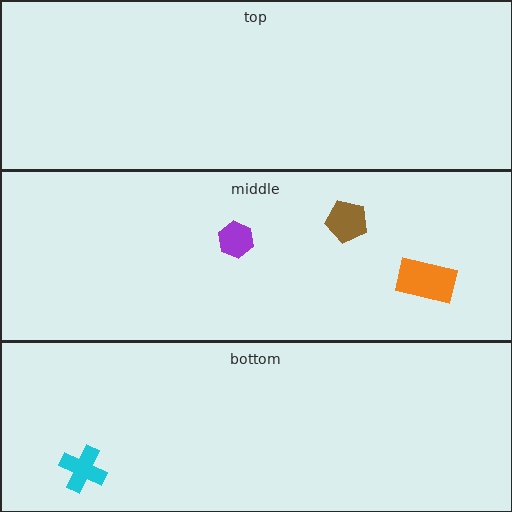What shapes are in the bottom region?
The cyan cross.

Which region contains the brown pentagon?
The middle region.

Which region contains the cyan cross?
The bottom region.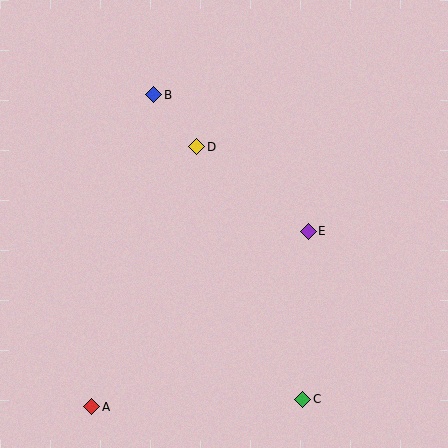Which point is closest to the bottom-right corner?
Point C is closest to the bottom-right corner.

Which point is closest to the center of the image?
Point D at (197, 147) is closest to the center.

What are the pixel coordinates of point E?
Point E is at (308, 231).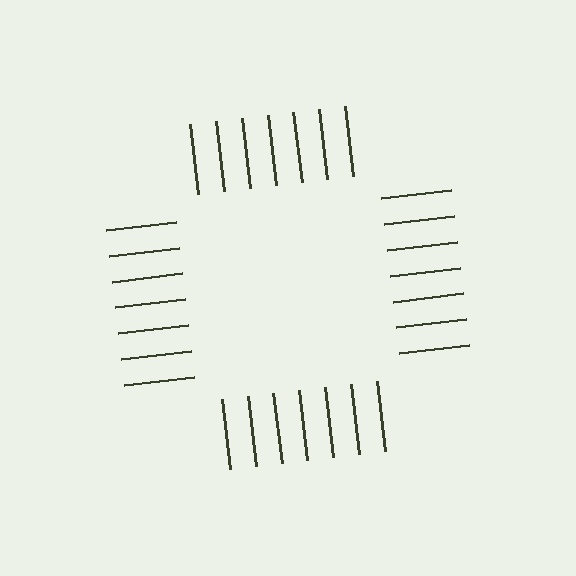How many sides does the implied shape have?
4 sides — the line-ends trace a square.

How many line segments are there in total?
28 — 7 along each of the 4 edges.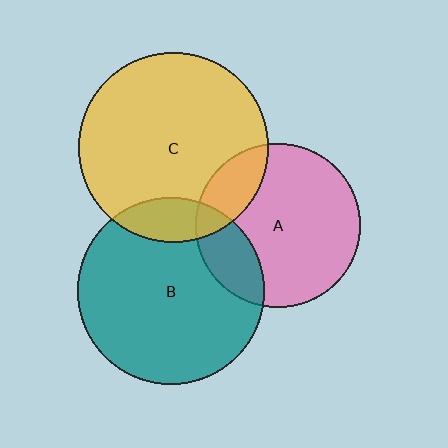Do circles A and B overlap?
Yes.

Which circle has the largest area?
Circle C (yellow).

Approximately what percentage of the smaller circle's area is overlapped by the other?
Approximately 20%.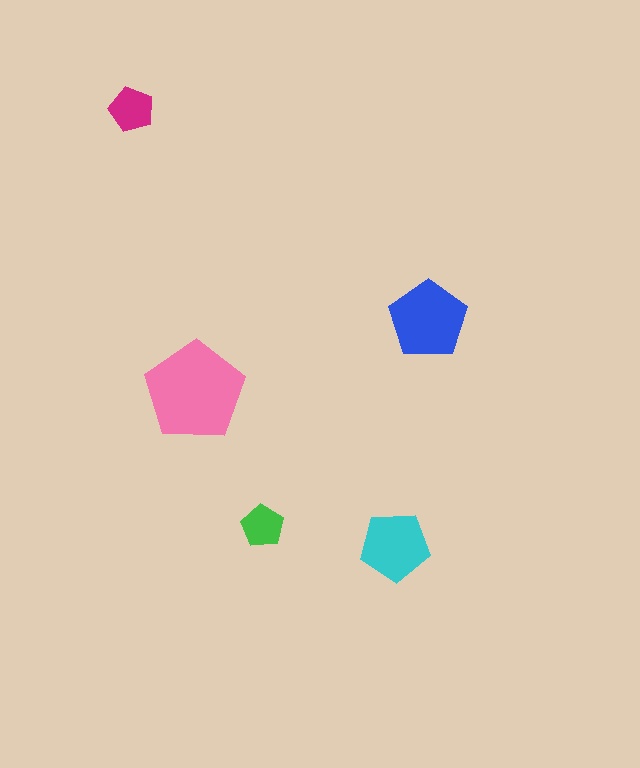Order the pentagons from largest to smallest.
the pink one, the blue one, the cyan one, the magenta one, the green one.